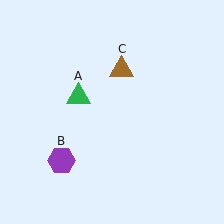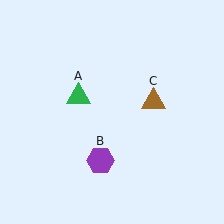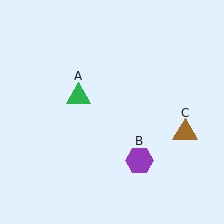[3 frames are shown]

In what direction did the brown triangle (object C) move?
The brown triangle (object C) moved down and to the right.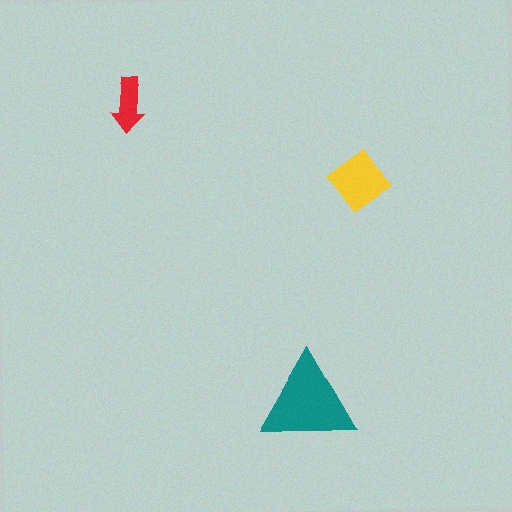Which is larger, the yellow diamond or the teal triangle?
The teal triangle.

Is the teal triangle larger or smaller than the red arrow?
Larger.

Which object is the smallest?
The red arrow.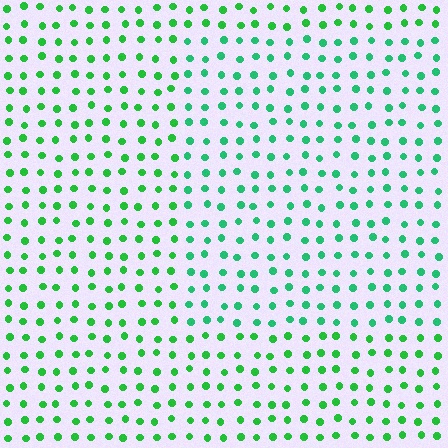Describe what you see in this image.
The image is filled with small green elements in a uniform arrangement. A rectangle-shaped region is visible where the elements are tinted to a slightly different hue, forming a subtle color boundary.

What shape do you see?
I see a rectangle.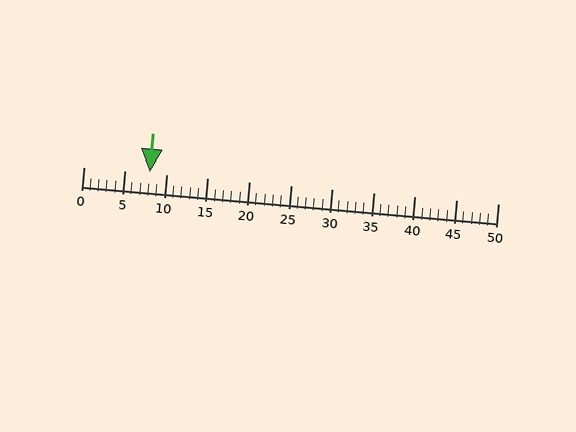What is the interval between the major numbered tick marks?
The major tick marks are spaced 5 units apart.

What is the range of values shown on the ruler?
The ruler shows values from 0 to 50.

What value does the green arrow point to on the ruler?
The green arrow points to approximately 8.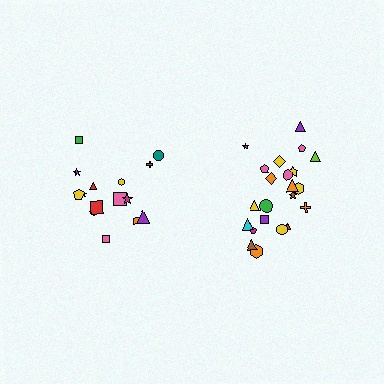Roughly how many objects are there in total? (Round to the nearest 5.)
Roughly 35 objects in total.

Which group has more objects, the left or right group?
The right group.